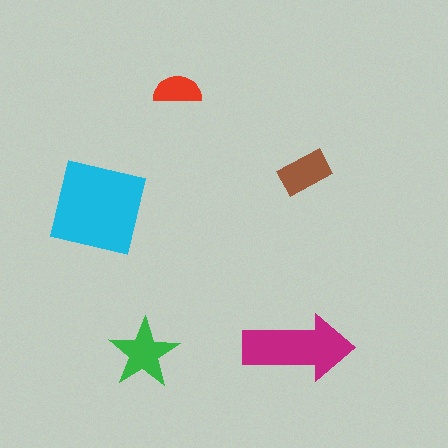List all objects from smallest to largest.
The red semicircle, the brown rectangle, the green star, the magenta arrow, the cyan square.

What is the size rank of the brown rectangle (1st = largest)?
4th.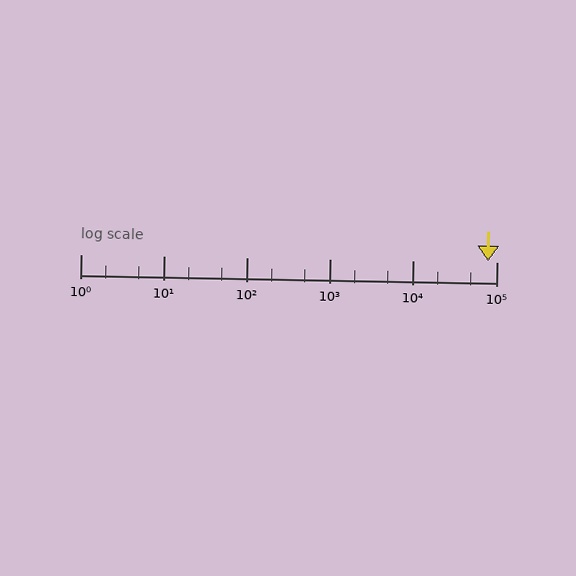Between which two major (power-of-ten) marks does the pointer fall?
The pointer is between 10000 and 100000.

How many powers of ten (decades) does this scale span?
The scale spans 5 decades, from 1 to 100000.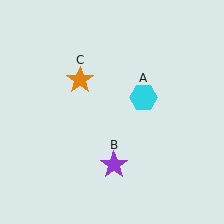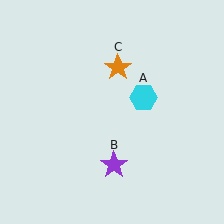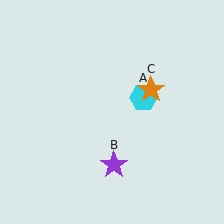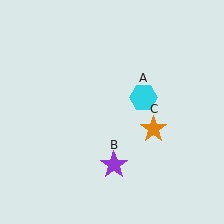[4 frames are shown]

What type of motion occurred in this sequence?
The orange star (object C) rotated clockwise around the center of the scene.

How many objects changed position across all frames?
1 object changed position: orange star (object C).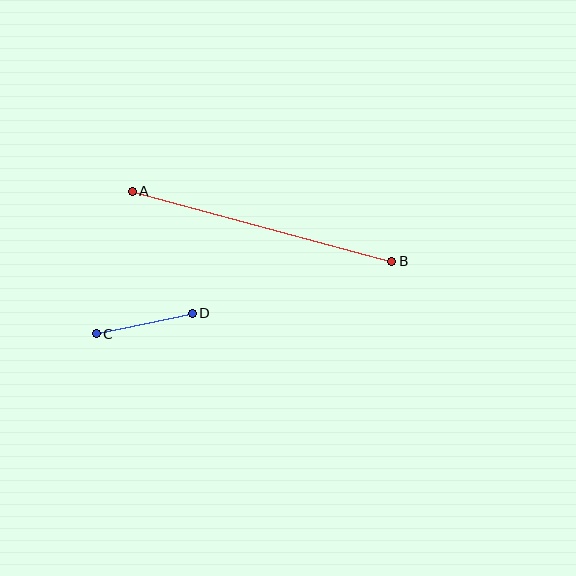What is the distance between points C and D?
The distance is approximately 98 pixels.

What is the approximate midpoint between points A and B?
The midpoint is at approximately (262, 226) pixels.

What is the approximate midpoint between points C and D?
The midpoint is at approximately (144, 323) pixels.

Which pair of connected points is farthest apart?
Points A and B are farthest apart.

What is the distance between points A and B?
The distance is approximately 269 pixels.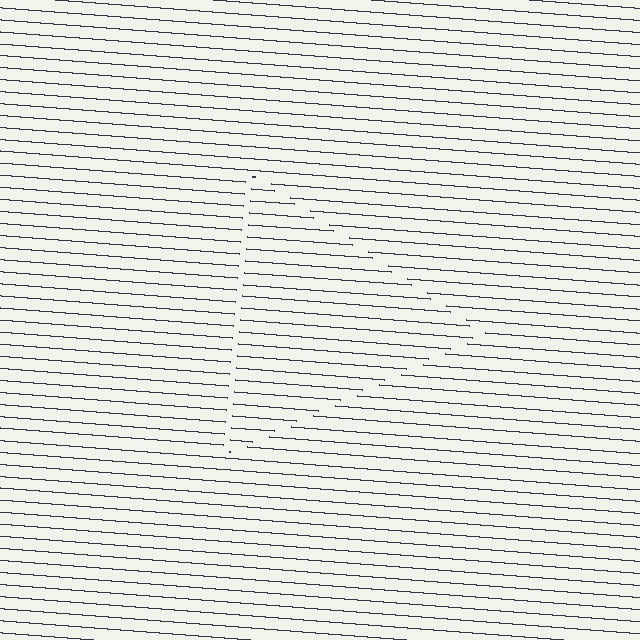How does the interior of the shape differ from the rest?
The interior of the shape contains the same grating, shifted by half a period — the contour is defined by the phase discontinuity where line-ends from the inner and outer gratings abut.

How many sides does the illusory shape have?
3 sides — the line-ends trace a triangle.